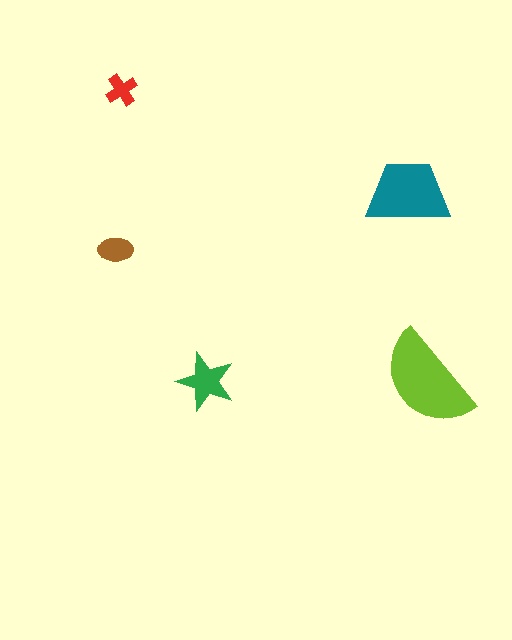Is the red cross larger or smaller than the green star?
Smaller.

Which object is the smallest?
The red cross.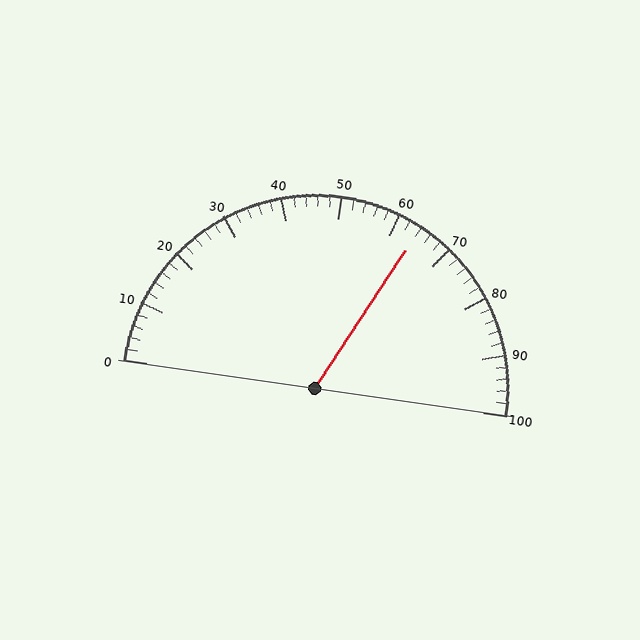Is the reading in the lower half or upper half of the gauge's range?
The reading is in the upper half of the range (0 to 100).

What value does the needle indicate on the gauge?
The needle indicates approximately 64.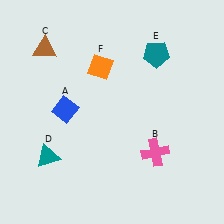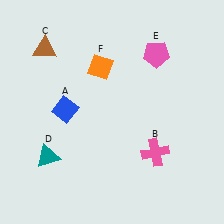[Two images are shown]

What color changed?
The pentagon (E) changed from teal in Image 1 to pink in Image 2.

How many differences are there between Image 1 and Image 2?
There is 1 difference between the two images.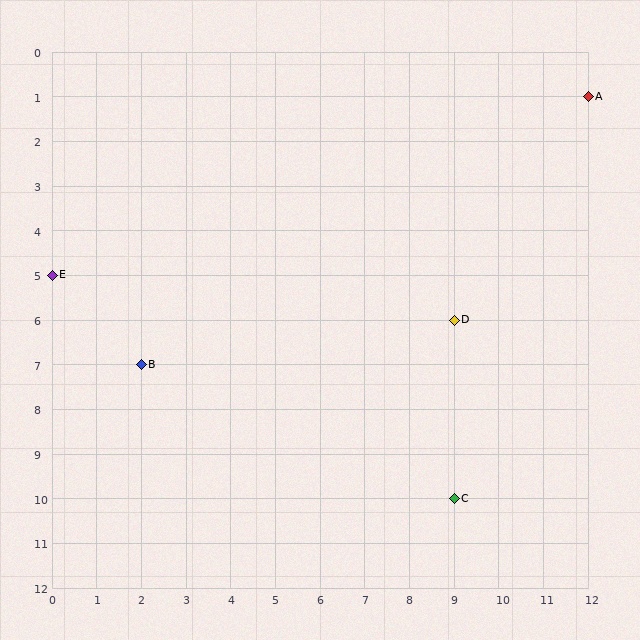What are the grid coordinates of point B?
Point B is at grid coordinates (2, 7).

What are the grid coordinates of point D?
Point D is at grid coordinates (9, 6).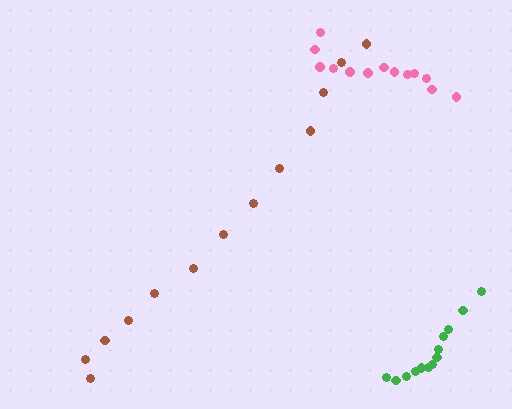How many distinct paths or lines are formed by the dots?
There are 3 distinct paths.